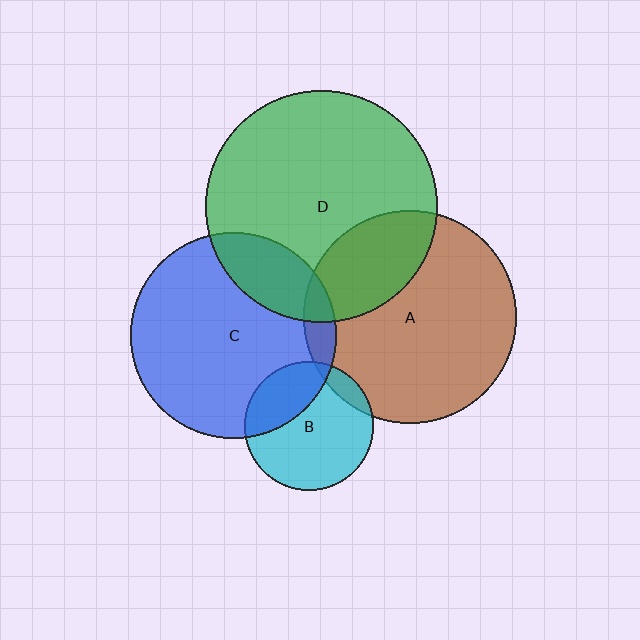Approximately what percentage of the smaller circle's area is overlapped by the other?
Approximately 30%.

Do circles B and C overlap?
Yes.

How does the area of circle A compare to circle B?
Approximately 2.7 times.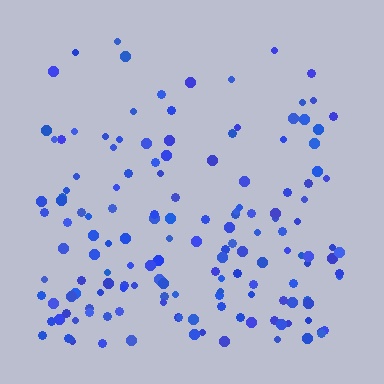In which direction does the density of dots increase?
From top to bottom, with the bottom side densest.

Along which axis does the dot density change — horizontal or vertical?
Vertical.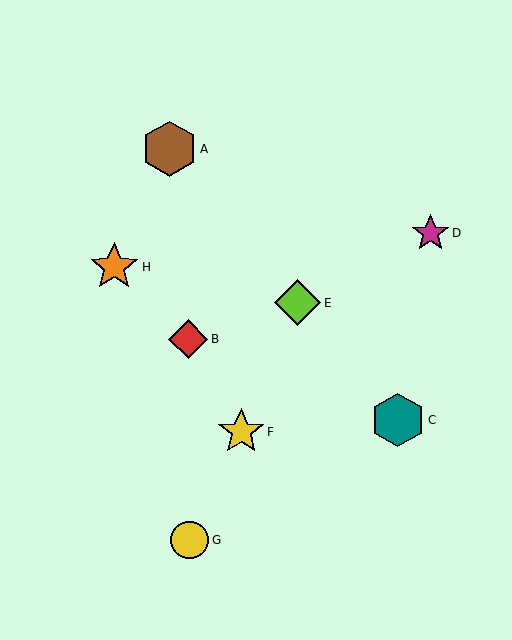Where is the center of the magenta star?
The center of the magenta star is at (430, 233).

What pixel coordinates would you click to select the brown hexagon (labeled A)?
Click at (170, 149) to select the brown hexagon A.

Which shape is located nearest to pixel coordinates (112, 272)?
The orange star (labeled H) at (114, 267) is nearest to that location.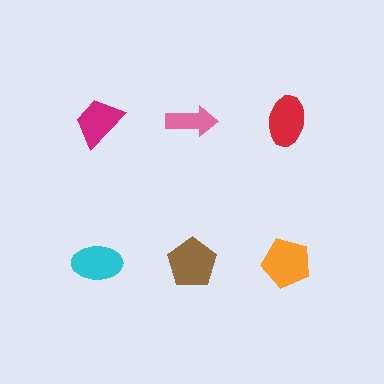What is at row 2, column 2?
A brown pentagon.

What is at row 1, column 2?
A pink arrow.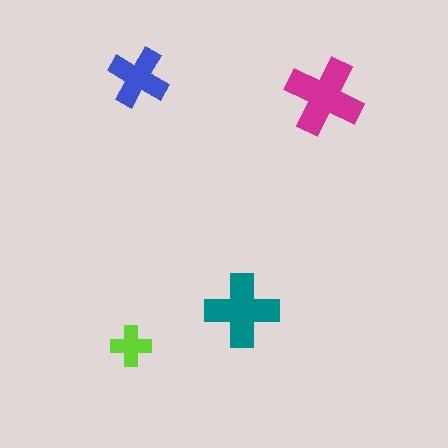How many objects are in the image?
There are 4 objects in the image.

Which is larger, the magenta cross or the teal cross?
The magenta one.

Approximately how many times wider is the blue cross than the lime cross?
About 1.5 times wider.